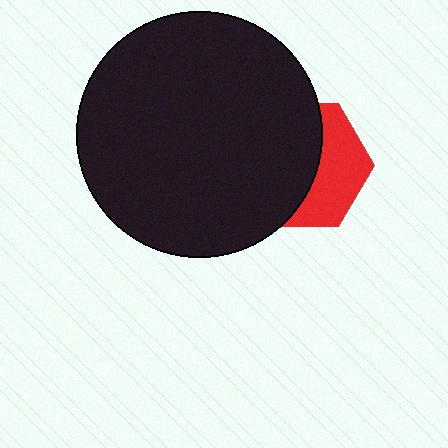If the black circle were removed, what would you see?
You would see the complete red hexagon.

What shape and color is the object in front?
The object in front is a black circle.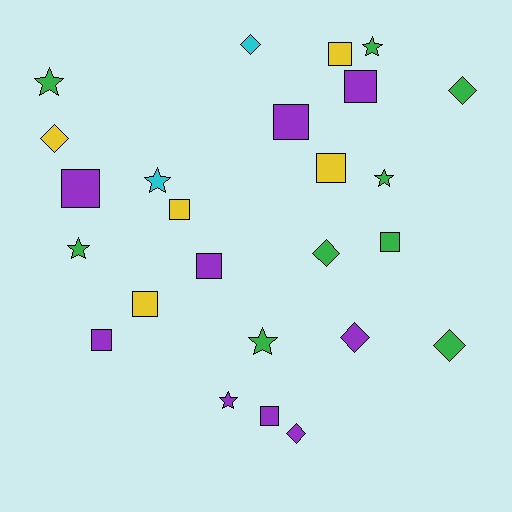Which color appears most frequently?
Purple, with 9 objects.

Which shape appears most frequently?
Square, with 11 objects.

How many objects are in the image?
There are 25 objects.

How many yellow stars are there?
There are no yellow stars.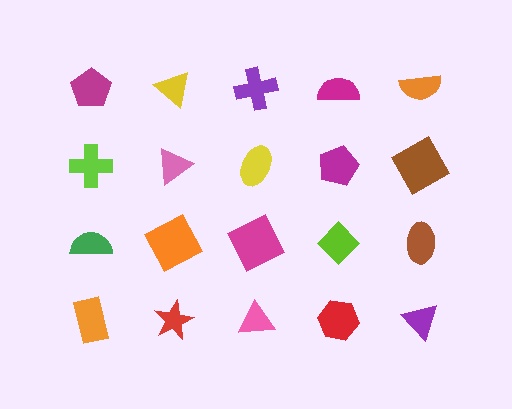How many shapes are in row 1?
5 shapes.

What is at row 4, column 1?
An orange rectangle.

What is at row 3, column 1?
A green semicircle.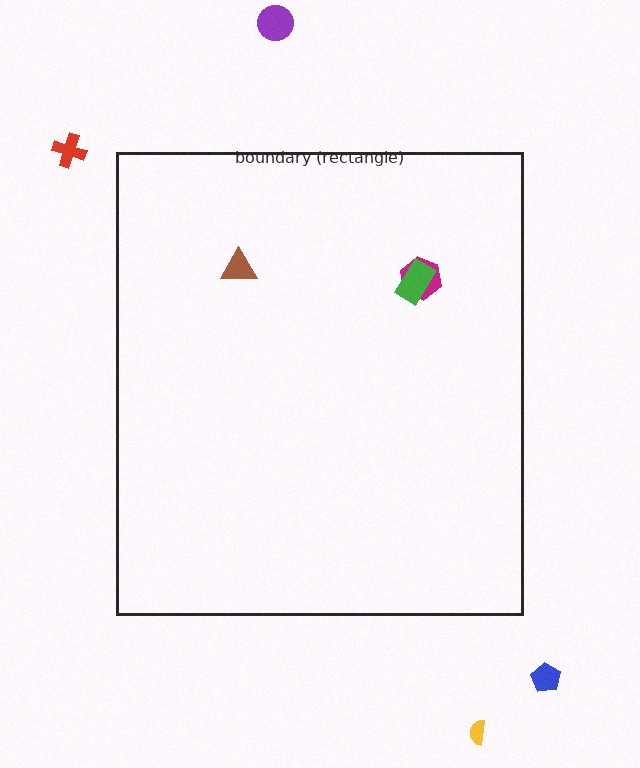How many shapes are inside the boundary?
3 inside, 4 outside.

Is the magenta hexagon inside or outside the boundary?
Inside.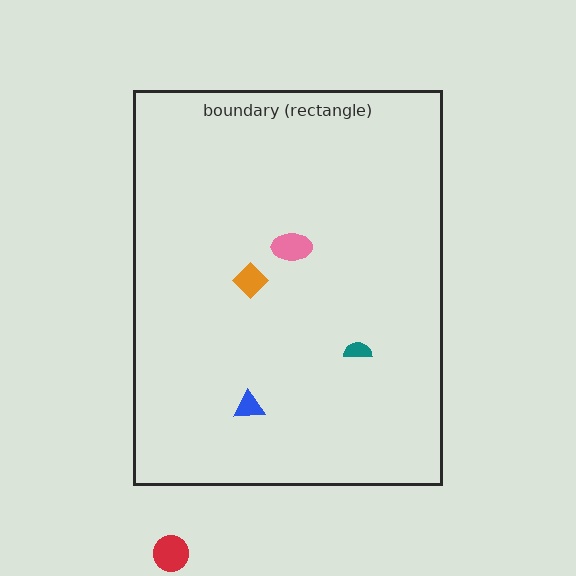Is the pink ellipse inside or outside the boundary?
Inside.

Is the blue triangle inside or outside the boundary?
Inside.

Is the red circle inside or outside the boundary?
Outside.